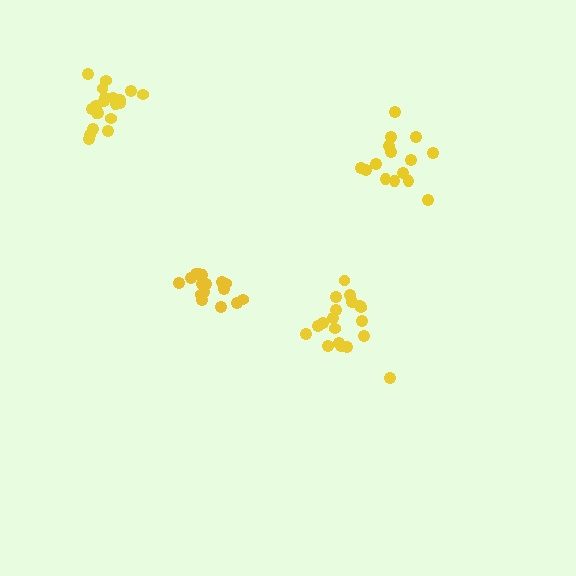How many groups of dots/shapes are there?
There are 4 groups.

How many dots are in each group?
Group 1: 19 dots, Group 2: 17 dots, Group 3: 15 dots, Group 4: 20 dots (71 total).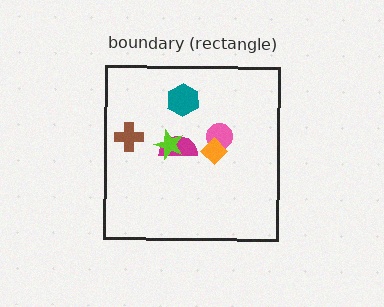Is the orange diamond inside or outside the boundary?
Inside.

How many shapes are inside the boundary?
6 inside, 0 outside.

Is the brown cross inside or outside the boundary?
Inside.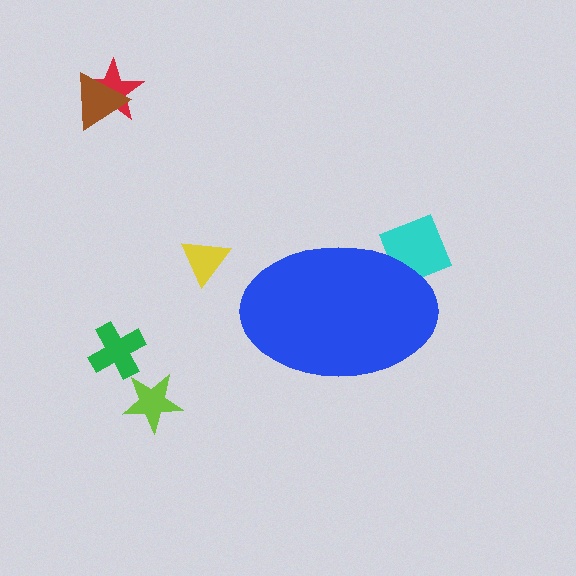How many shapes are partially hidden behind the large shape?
1 shape is partially hidden.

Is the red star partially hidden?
No, the red star is fully visible.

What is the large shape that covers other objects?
A blue ellipse.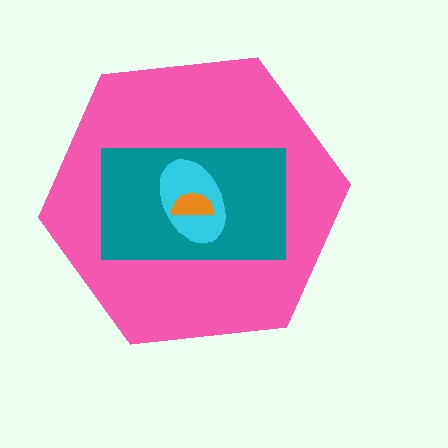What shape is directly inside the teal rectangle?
The cyan ellipse.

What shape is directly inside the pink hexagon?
The teal rectangle.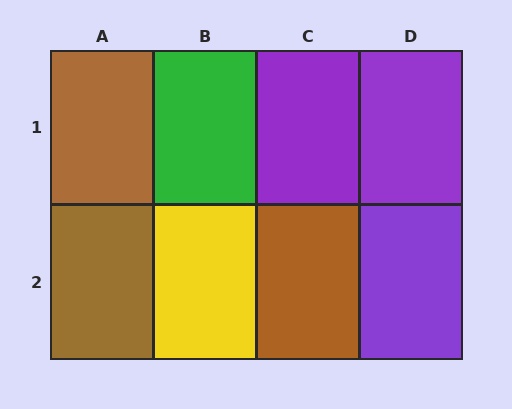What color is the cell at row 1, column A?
Brown.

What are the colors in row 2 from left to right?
Brown, yellow, brown, purple.